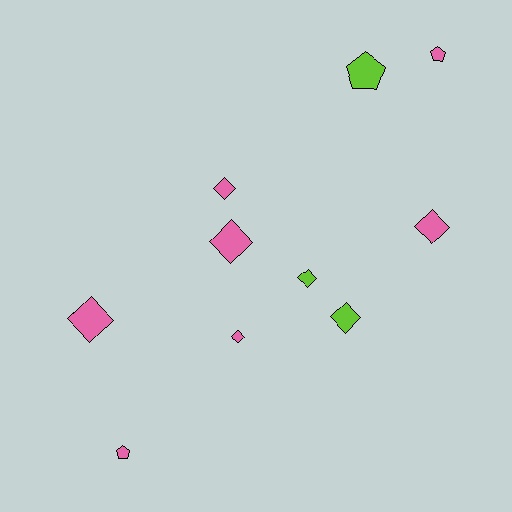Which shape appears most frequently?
Diamond, with 7 objects.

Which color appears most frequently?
Pink, with 7 objects.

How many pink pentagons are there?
There are 2 pink pentagons.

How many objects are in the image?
There are 10 objects.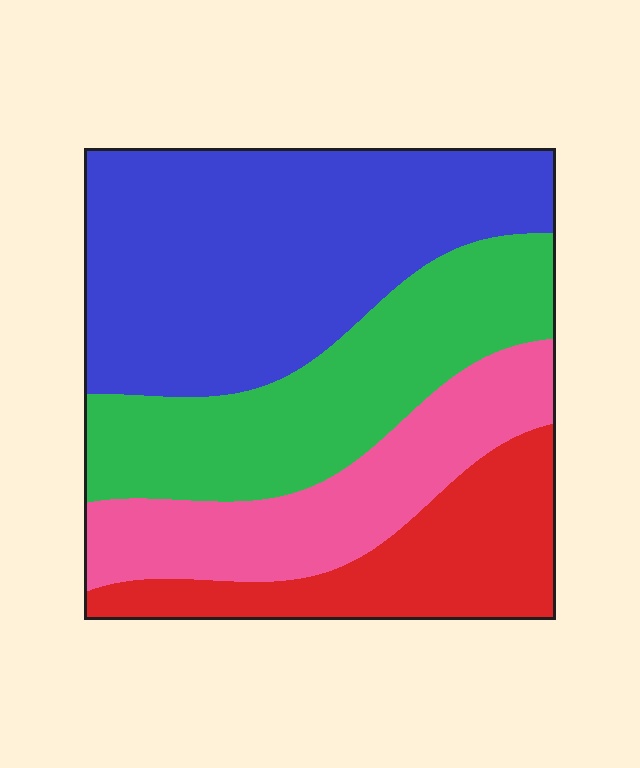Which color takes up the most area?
Blue, at roughly 40%.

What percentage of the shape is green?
Green takes up about one quarter (1/4) of the shape.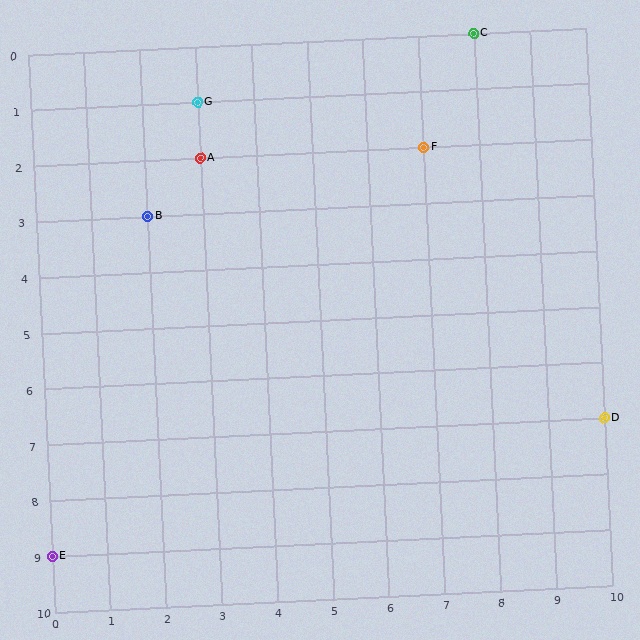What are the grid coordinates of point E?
Point E is at grid coordinates (0, 9).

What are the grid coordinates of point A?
Point A is at grid coordinates (3, 2).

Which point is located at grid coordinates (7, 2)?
Point F is at (7, 2).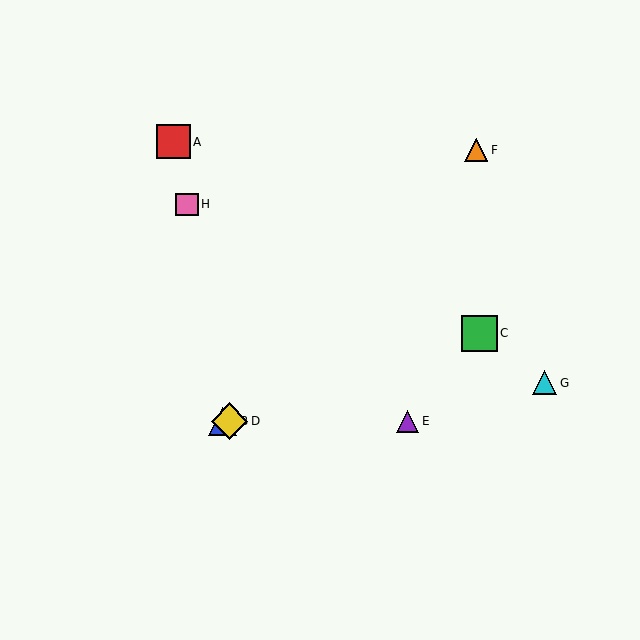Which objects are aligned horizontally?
Objects B, D, E are aligned horizontally.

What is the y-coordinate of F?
Object F is at y≈150.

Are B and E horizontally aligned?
Yes, both are at y≈421.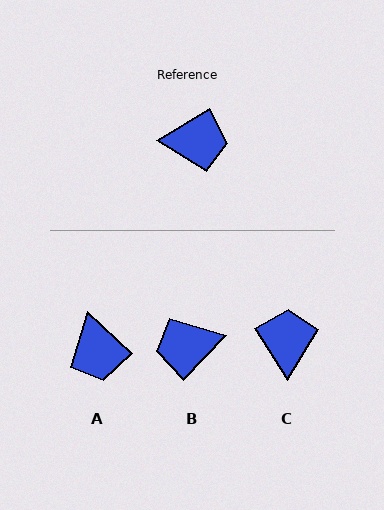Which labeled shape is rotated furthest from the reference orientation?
B, about 165 degrees away.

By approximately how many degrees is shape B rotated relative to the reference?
Approximately 165 degrees clockwise.